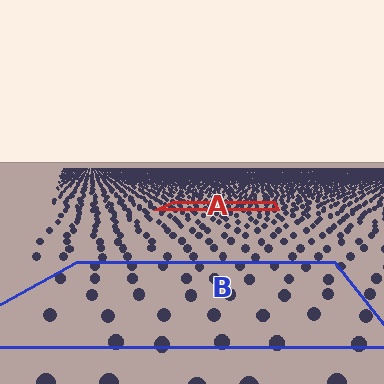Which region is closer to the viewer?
Region B is closer. The texture elements there are larger and more spread out.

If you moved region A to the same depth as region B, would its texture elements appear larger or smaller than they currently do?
They would appear larger. At a closer depth, the same texture elements are projected at a bigger on-screen size.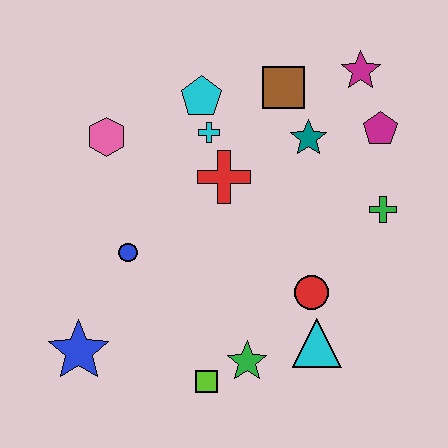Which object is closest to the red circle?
The cyan triangle is closest to the red circle.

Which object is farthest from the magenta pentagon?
The blue star is farthest from the magenta pentagon.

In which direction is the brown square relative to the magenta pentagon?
The brown square is to the left of the magenta pentagon.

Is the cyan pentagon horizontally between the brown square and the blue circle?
Yes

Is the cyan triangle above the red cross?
No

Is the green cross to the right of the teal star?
Yes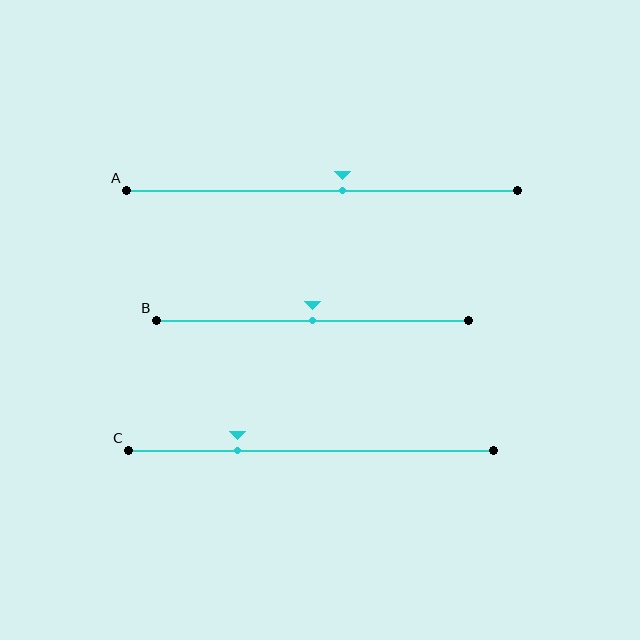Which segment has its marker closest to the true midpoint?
Segment B has its marker closest to the true midpoint.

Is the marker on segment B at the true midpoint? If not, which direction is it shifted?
Yes, the marker on segment B is at the true midpoint.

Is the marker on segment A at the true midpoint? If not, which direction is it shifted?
No, the marker on segment A is shifted to the right by about 5% of the segment length.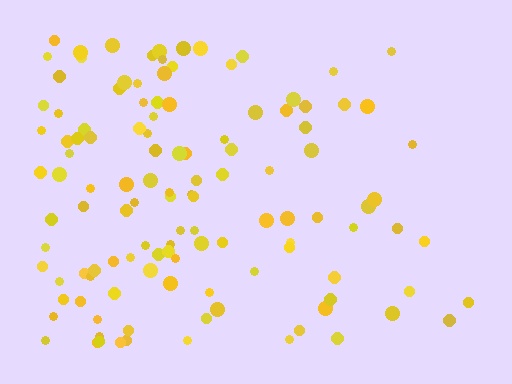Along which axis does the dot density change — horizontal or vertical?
Horizontal.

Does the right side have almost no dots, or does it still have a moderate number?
Still a moderate number, just noticeably fewer than the left.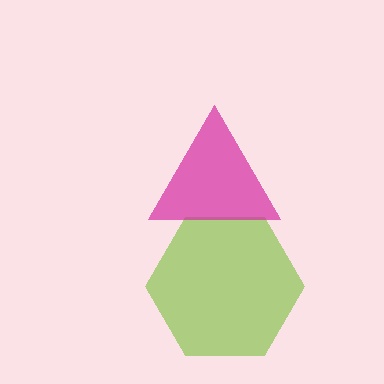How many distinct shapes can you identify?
There are 2 distinct shapes: a lime hexagon, a magenta triangle.